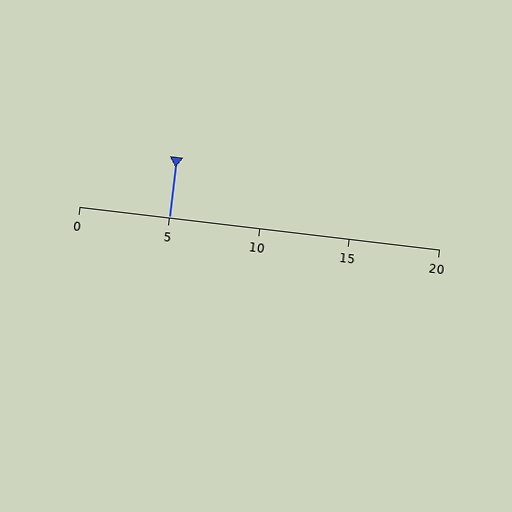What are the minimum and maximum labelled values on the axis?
The axis runs from 0 to 20.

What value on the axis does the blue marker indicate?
The marker indicates approximately 5.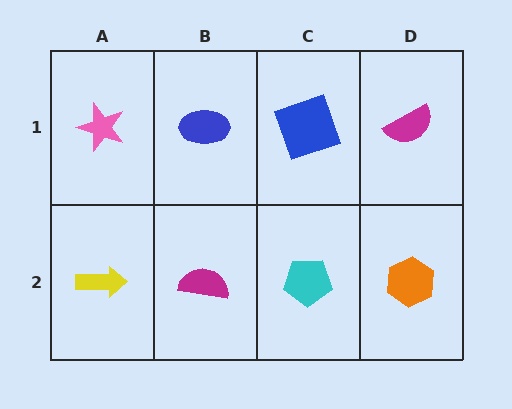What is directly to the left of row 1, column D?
A blue square.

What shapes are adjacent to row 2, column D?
A magenta semicircle (row 1, column D), a cyan pentagon (row 2, column C).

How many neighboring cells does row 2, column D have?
2.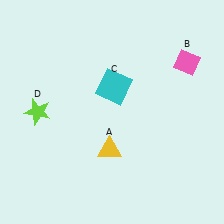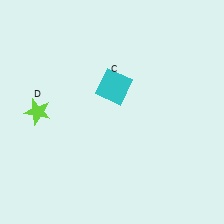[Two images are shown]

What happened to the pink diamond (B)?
The pink diamond (B) was removed in Image 2. It was in the top-right area of Image 1.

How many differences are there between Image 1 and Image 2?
There are 2 differences between the two images.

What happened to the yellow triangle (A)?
The yellow triangle (A) was removed in Image 2. It was in the bottom-left area of Image 1.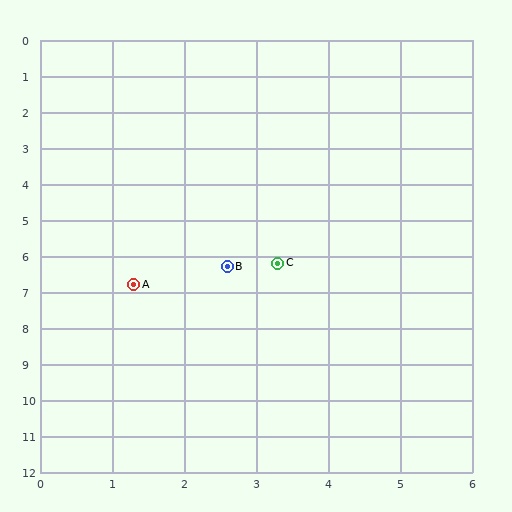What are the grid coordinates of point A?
Point A is at approximately (1.3, 6.8).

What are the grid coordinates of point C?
Point C is at approximately (3.3, 6.2).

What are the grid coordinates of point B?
Point B is at approximately (2.6, 6.3).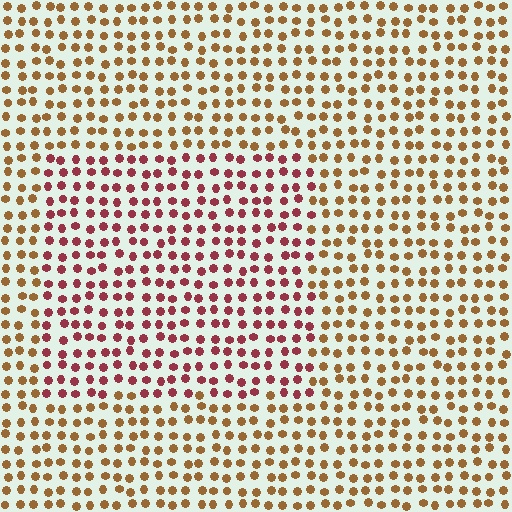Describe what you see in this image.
The image is filled with small brown elements in a uniform arrangement. A rectangle-shaped region is visible where the elements are tinted to a slightly different hue, forming a subtle color boundary.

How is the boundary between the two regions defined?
The boundary is defined purely by a slight shift in hue (about 44 degrees). Spacing, size, and orientation are identical on both sides.